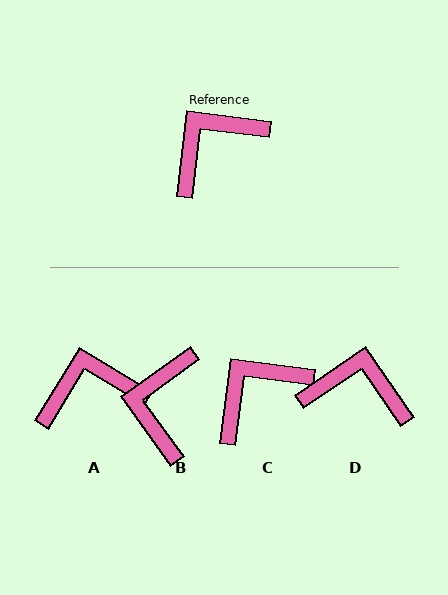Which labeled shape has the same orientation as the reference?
C.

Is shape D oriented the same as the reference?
No, it is off by about 48 degrees.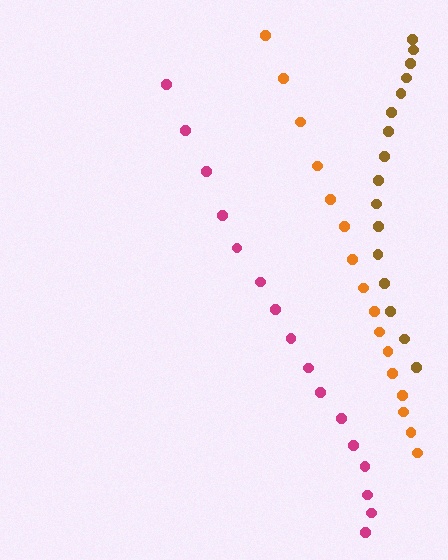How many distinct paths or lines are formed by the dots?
There are 3 distinct paths.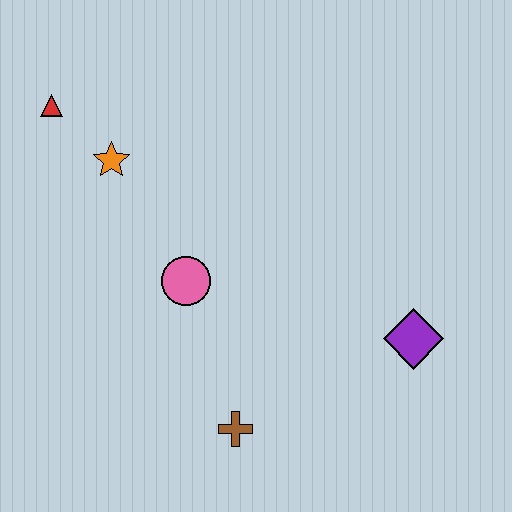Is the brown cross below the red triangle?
Yes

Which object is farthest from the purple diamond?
The red triangle is farthest from the purple diamond.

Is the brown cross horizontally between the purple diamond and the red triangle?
Yes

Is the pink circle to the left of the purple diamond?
Yes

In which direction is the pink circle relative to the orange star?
The pink circle is below the orange star.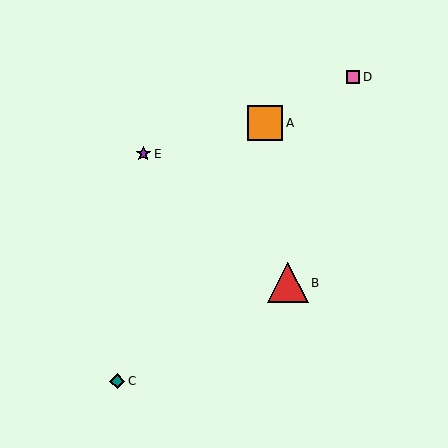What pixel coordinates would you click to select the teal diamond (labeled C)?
Click at (117, 381) to select the teal diamond C.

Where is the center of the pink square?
The center of the pink square is at (353, 77).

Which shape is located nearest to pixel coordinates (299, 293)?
The red triangle (labeled B) at (288, 283) is nearest to that location.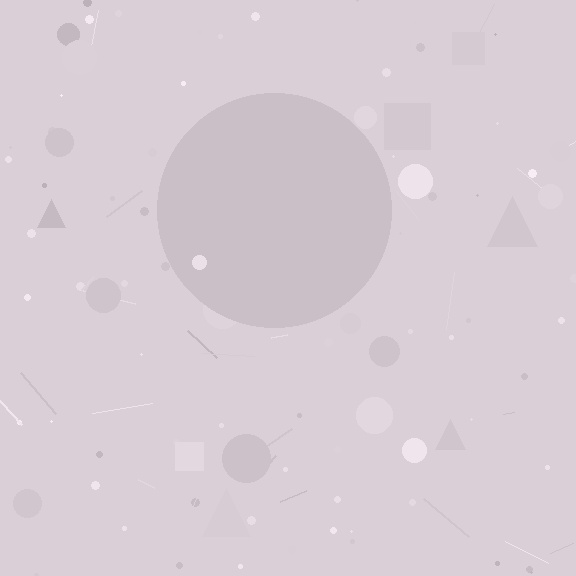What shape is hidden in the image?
A circle is hidden in the image.